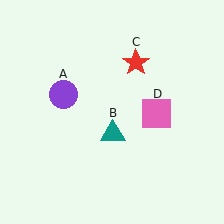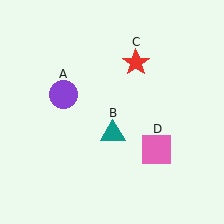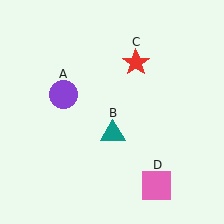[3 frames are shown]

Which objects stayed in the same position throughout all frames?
Purple circle (object A) and teal triangle (object B) and red star (object C) remained stationary.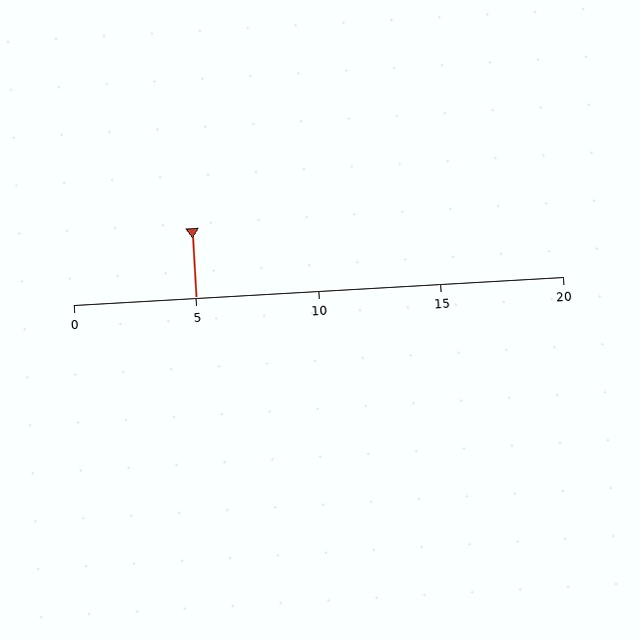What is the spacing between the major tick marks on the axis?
The major ticks are spaced 5 apart.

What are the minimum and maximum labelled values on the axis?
The axis runs from 0 to 20.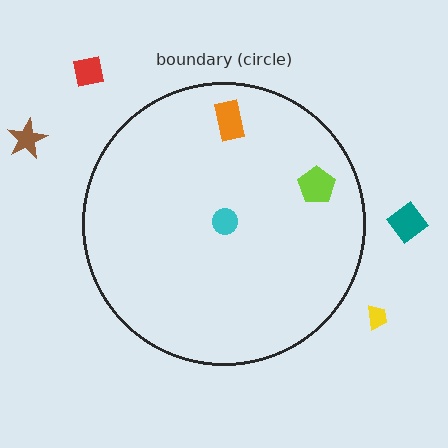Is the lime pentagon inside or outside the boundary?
Inside.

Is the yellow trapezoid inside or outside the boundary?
Outside.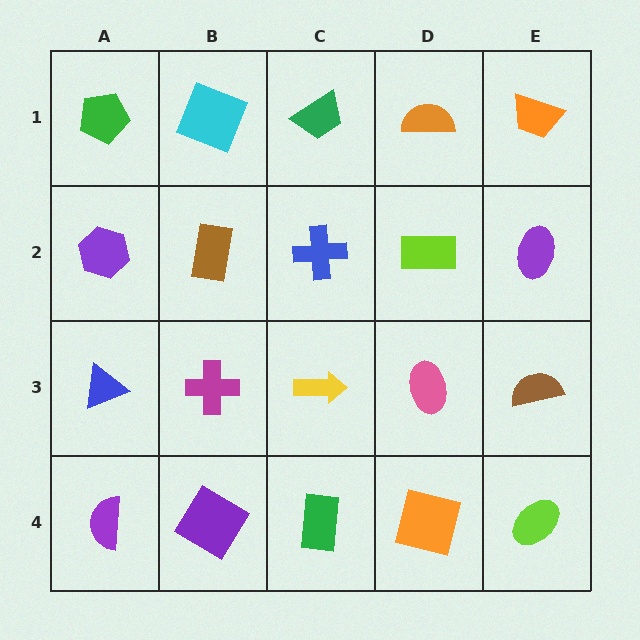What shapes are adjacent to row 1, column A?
A purple hexagon (row 2, column A), a cyan square (row 1, column B).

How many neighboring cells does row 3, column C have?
4.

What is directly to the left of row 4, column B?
A purple semicircle.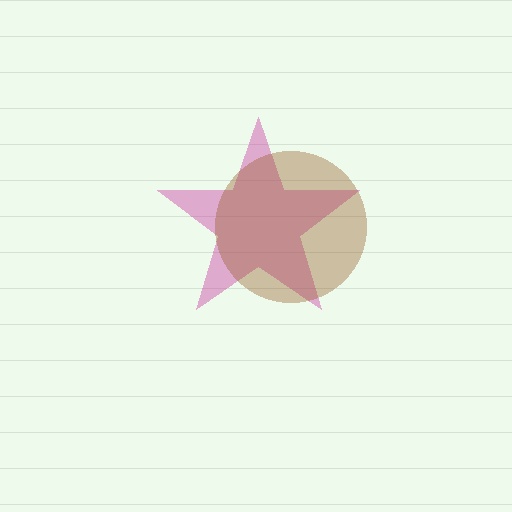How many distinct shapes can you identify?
There are 2 distinct shapes: a magenta star, a brown circle.